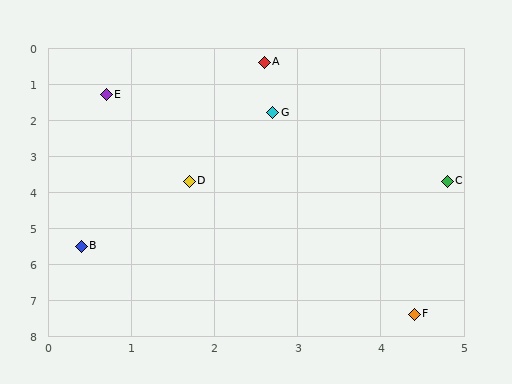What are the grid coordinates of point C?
Point C is at approximately (4.8, 3.7).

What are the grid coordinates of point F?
Point F is at approximately (4.4, 7.4).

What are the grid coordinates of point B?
Point B is at approximately (0.4, 5.5).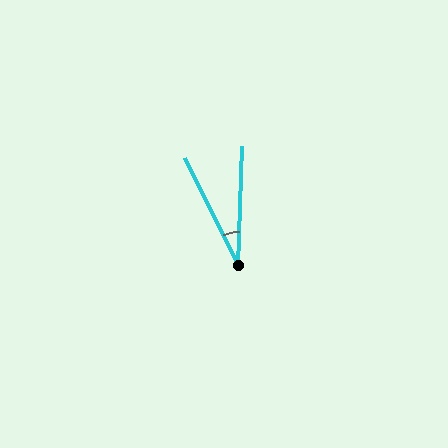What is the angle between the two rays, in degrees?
Approximately 28 degrees.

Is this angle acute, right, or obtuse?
It is acute.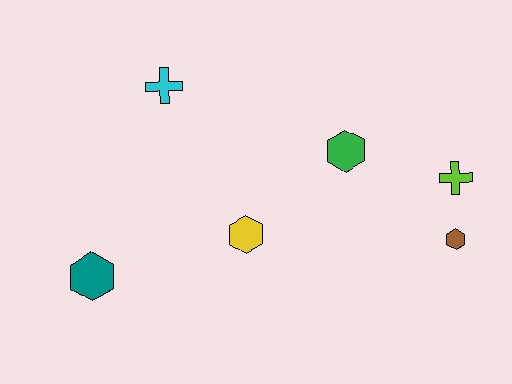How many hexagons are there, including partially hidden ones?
There are 4 hexagons.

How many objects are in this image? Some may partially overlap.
There are 6 objects.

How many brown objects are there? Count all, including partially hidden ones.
There is 1 brown object.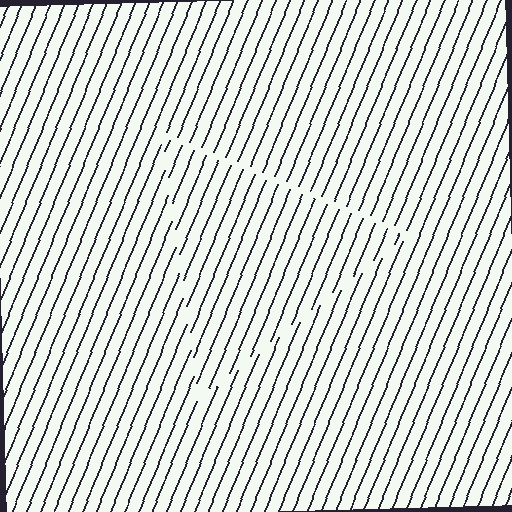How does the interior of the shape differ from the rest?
The interior of the shape contains the same grating, shifted by half a period — the contour is defined by the phase discontinuity where line-ends from the inner and outer gratings abut.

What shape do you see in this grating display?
An illusory triangle. The interior of the shape contains the same grating, shifted by half a period — the contour is defined by the phase discontinuity where line-ends from the inner and outer gratings abut.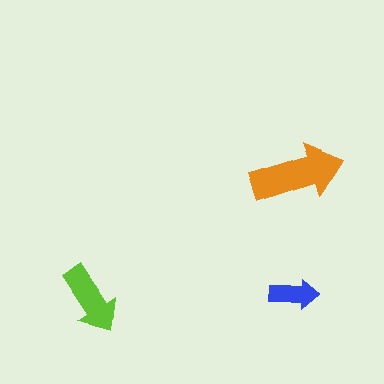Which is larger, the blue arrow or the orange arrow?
The orange one.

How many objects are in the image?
There are 3 objects in the image.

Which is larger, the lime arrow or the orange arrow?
The orange one.